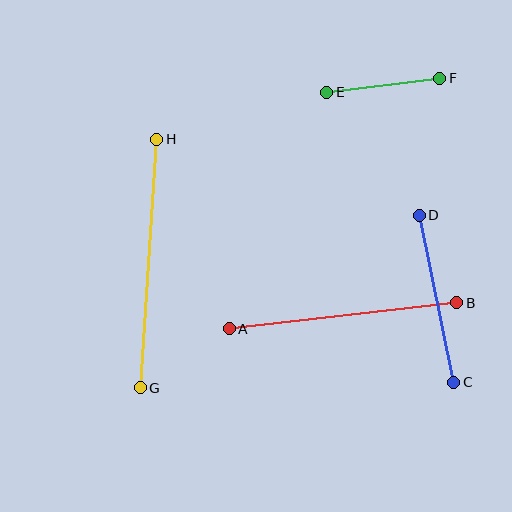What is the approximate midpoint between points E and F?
The midpoint is at approximately (383, 85) pixels.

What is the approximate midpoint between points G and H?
The midpoint is at approximately (148, 264) pixels.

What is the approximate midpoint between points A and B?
The midpoint is at approximately (343, 316) pixels.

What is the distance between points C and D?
The distance is approximately 171 pixels.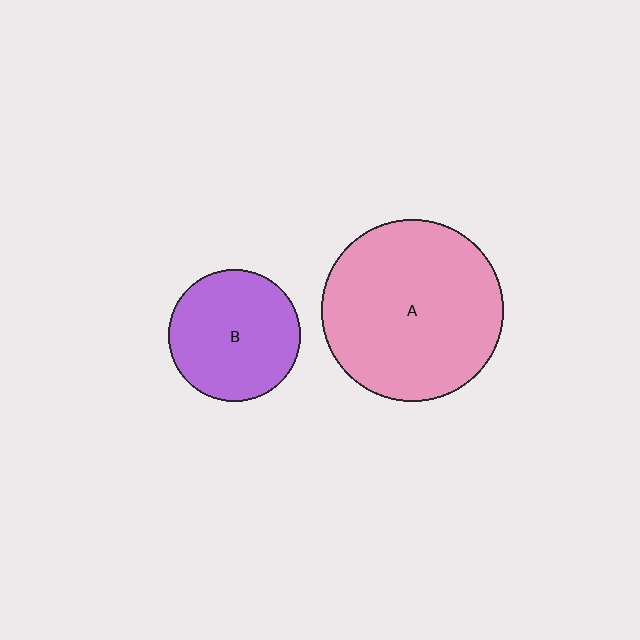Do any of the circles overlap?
No, none of the circles overlap.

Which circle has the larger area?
Circle A (pink).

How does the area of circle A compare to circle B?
Approximately 1.9 times.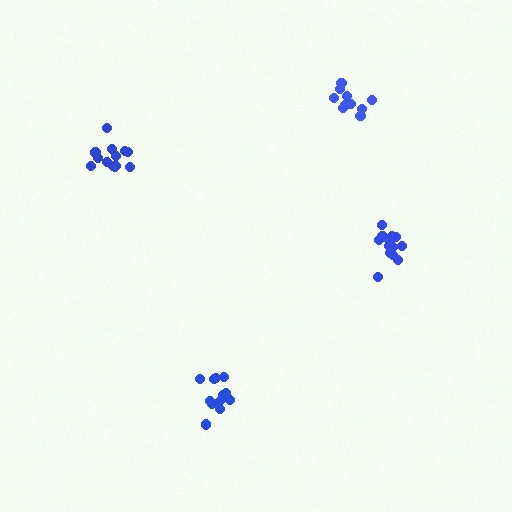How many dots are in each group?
Group 1: 11 dots, Group 2: 13 dots, Group 3: 13 dots, Group 4: 13 dots (50 total).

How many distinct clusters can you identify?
There are 4 distinct clusters.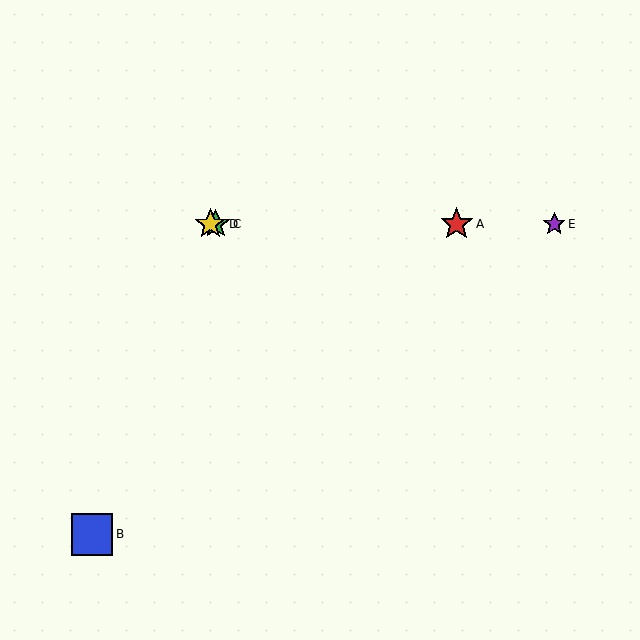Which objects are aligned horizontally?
Objects A, C, D, E are aligned horizontally.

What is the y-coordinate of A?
Object A is at y≈224.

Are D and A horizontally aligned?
Yes, both are at y≈224.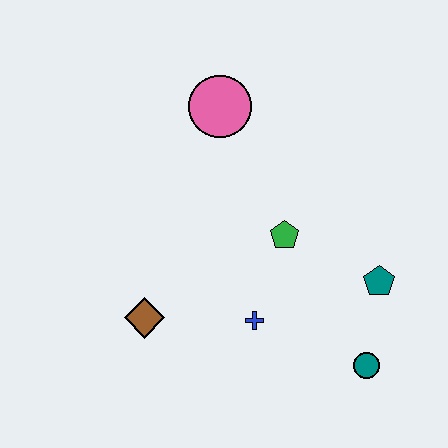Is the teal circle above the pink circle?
No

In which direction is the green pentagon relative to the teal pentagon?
The green pentagon is to the left of the teal pentagon.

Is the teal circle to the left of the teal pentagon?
Yes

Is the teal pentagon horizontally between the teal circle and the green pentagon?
No